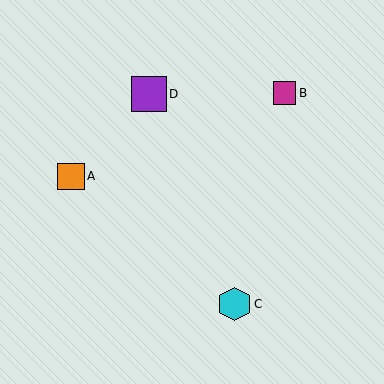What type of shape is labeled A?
Shape A is an orange square.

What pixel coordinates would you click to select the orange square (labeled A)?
Click at (71, 176) to select the orange square A.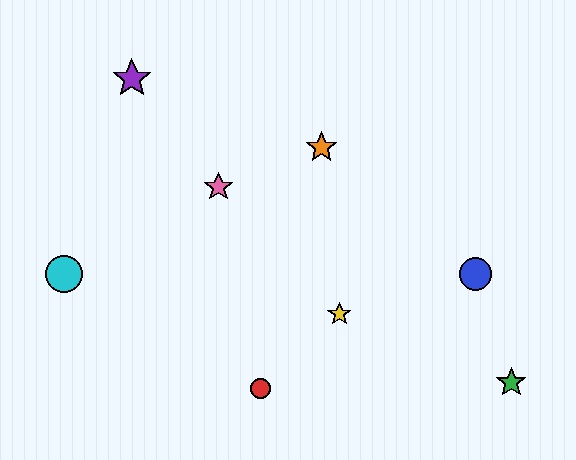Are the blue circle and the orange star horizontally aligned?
No, the blue circle is at y≈274 and the orange star is at y≈147.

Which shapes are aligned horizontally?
The blue circle, the cyan circle are aligned horizontally.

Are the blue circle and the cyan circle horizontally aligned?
Yes, both are at y≈274.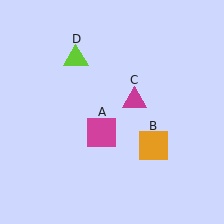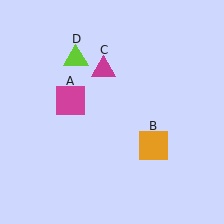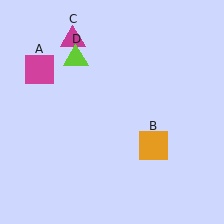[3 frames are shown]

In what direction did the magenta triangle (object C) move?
The magenta triangle (object C) moved up and to the left.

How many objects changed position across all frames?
2 objects changed position: magenta square (object A), magenta triangle (object C).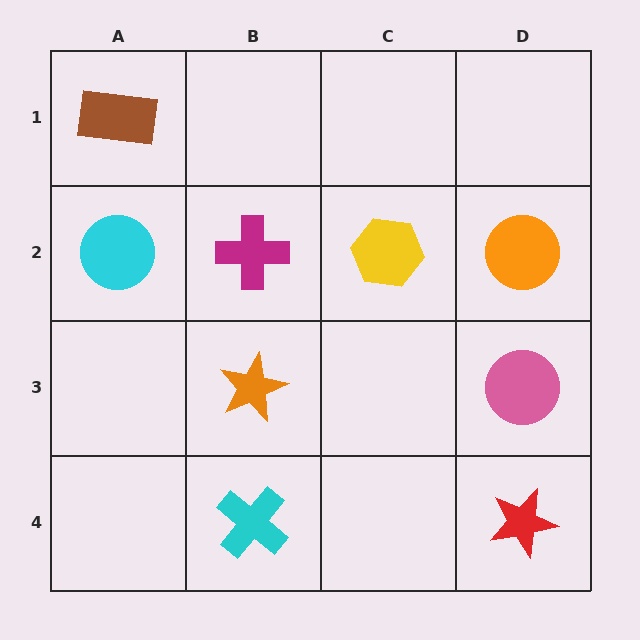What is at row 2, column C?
A yellow hexagon.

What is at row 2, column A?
A cyan circle.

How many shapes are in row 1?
1 shape.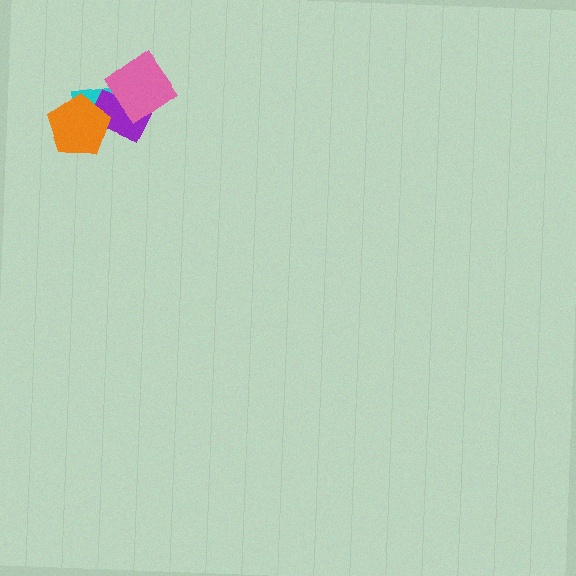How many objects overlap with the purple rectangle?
3 objects overlap with the purple rectangle.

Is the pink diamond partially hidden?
No, no other shape covers it.